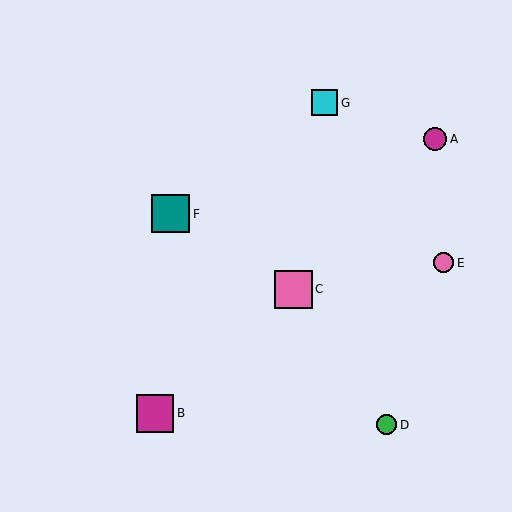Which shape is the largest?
The teal square (labeled F) is the largest.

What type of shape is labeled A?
Shape A is a magenta circle.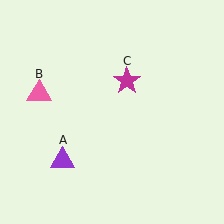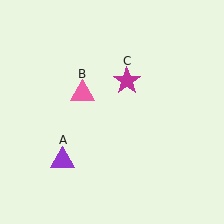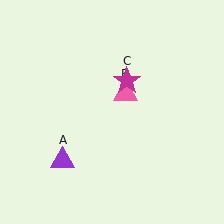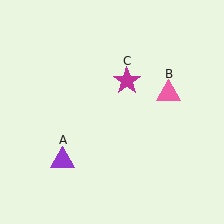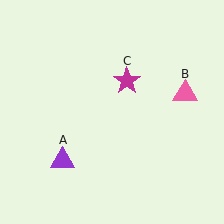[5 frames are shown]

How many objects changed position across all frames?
1 object changed position: pink triangle (object B).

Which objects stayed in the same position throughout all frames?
Purple triangle (object A) and magenta star (object C) remained stationary.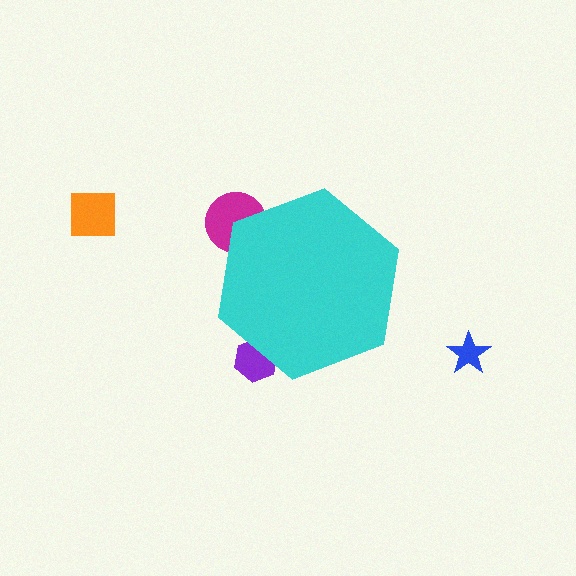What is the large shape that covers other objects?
A cyan hexagon.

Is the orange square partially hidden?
No, the orange square is fully visible.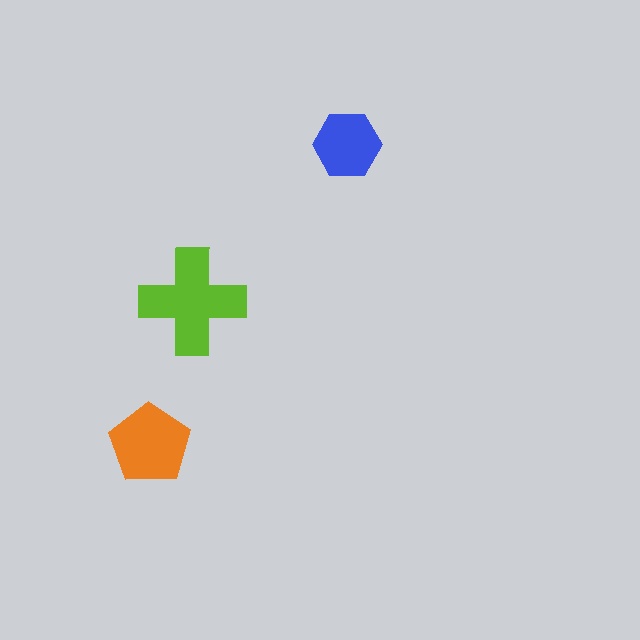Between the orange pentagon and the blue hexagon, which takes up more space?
The orange pentagon.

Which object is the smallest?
The blue hexagon.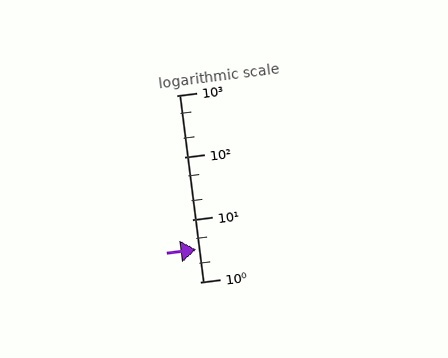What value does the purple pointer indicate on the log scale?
The pointer indicates approximately 3.3.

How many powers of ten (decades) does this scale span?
The scale spans 3 decades, from 1 to 1000.